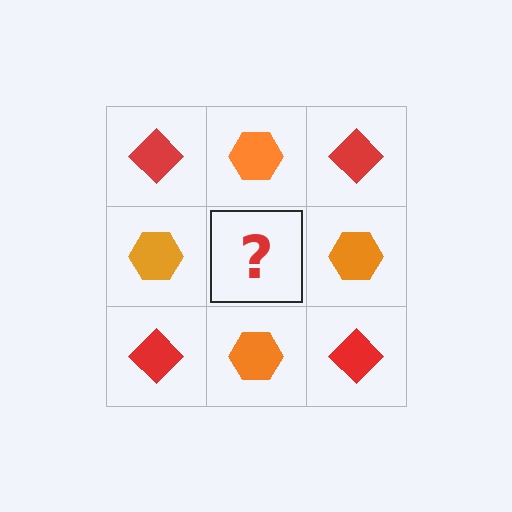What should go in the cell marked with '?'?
The missing cell should contain a red diamond.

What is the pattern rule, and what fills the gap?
The rule is that it alternates red diamond and orange hexagon in a checkerboard pattern. The gap should be filled with a red diamond.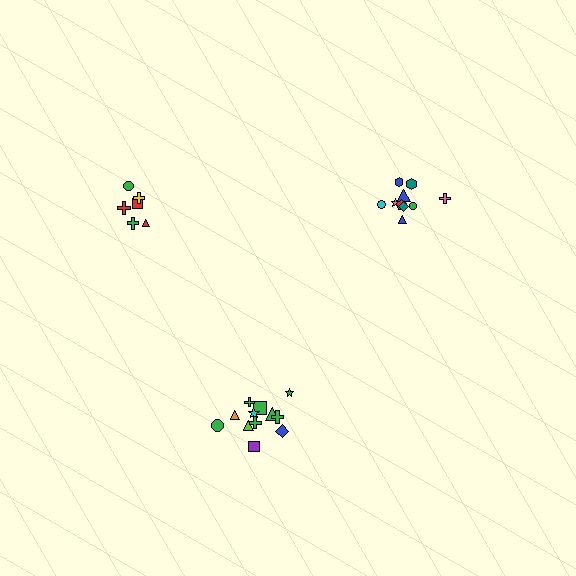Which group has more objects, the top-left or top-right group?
The top-right group.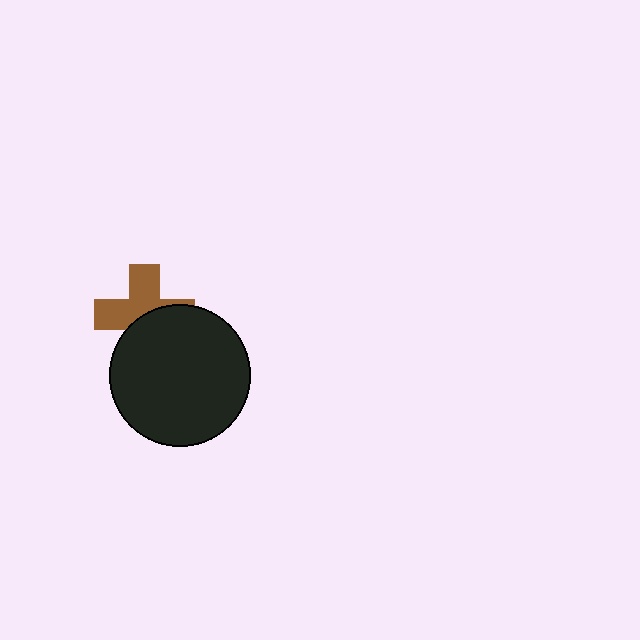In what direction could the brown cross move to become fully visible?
The brown cross could move up. That would shift it out from behind the black circle entirely.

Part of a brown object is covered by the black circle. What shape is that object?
It is a cross.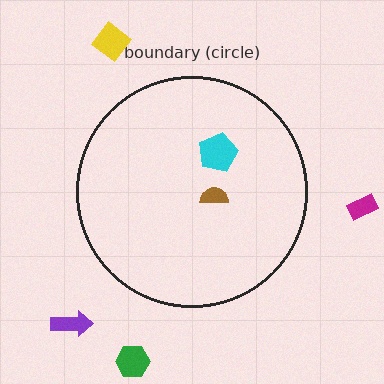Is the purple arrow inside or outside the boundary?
Outside.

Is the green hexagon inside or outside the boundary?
Outside.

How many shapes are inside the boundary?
2 inside, 4 outside.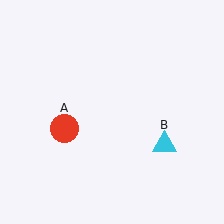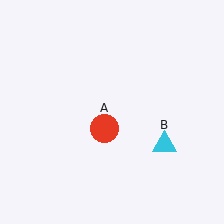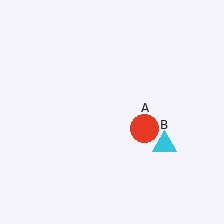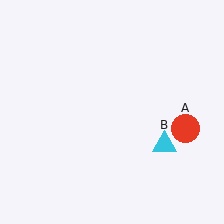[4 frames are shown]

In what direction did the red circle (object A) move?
The red circle (object A) moved right.